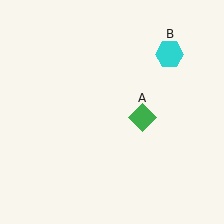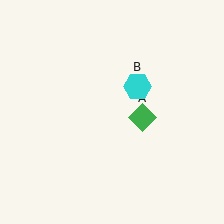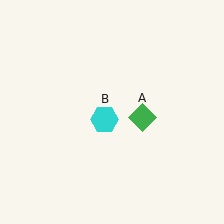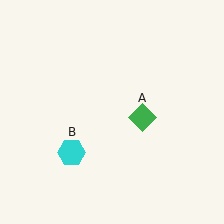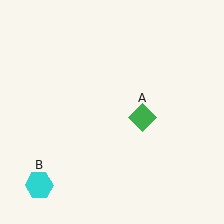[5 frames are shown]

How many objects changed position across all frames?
1 object changed position: cyan hexagon (object B).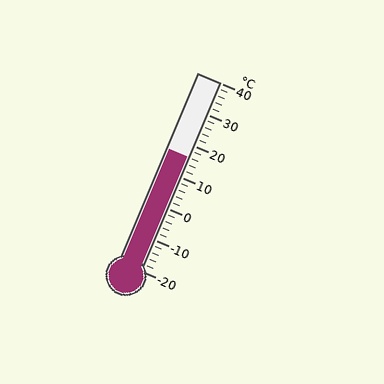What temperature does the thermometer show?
The thermometer shows approximately 16°C.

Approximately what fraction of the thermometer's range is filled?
The thermometer is filled to approximately 60% of its range.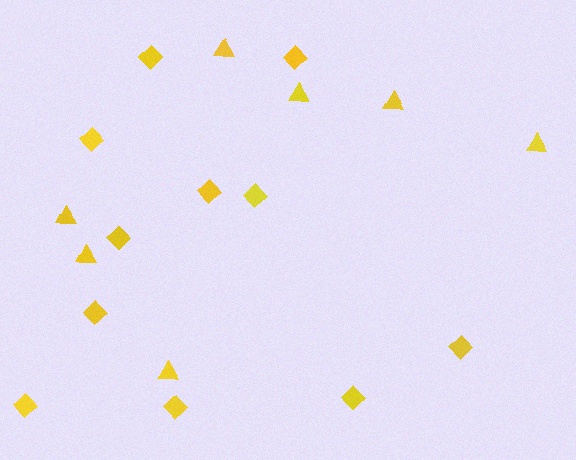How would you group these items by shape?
There are 2 groups: one group of diamonds (11) and one group of triangles (7).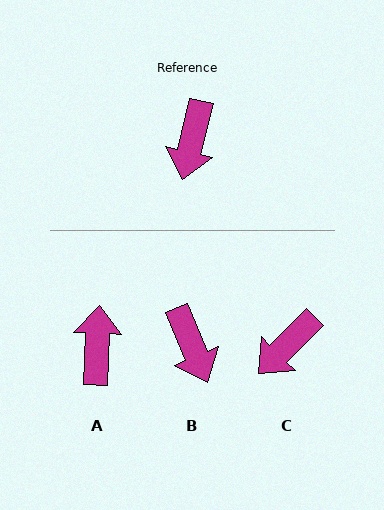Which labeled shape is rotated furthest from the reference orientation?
A, about 169 degrees away.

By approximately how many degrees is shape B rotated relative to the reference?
Approximately 36 degrees counter-clockwise.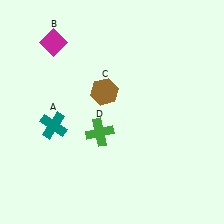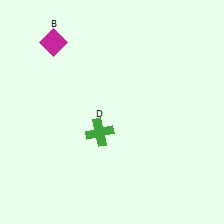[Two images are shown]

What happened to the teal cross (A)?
The teal cross (A) was removed in Image 2. It was in the bottom-left area of Image 1.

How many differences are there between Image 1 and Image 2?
There are 2 differences between the two images.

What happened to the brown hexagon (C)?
The brown hexagon (C) was removed in Image 2. It was in the top-left area of Image 1.